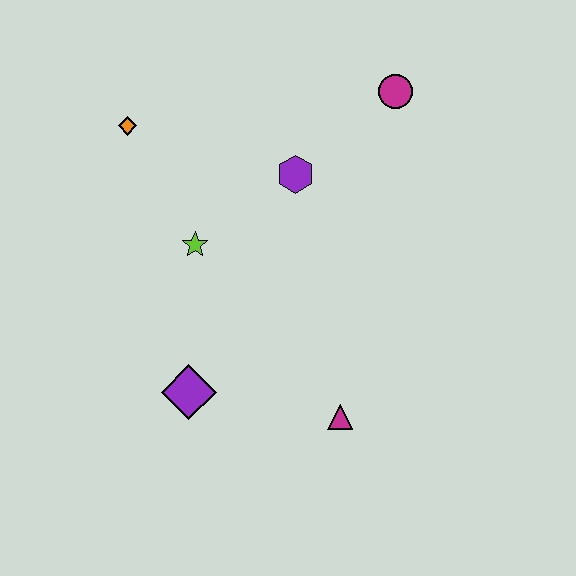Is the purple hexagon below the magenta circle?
Yes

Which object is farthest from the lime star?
The magenta circle is farthest from the lime star.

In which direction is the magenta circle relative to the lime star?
The magenta circle is to the right of the lime star.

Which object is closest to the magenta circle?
The purple hexagon is closest to the magenta circle.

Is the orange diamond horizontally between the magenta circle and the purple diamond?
No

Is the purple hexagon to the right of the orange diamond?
Yes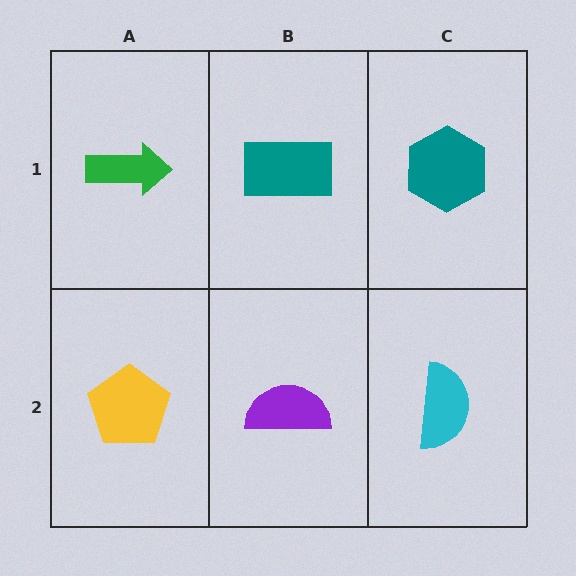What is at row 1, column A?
A green arrow.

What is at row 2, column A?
A yellow pentagon.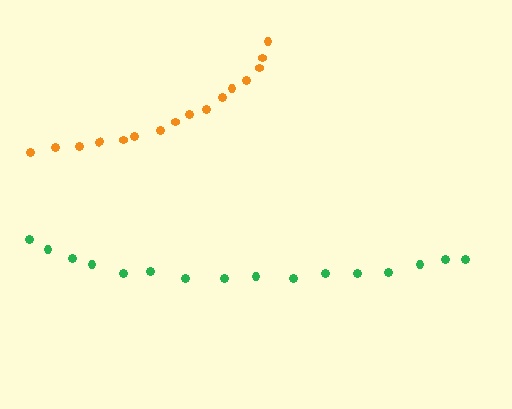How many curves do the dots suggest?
There are 2 distinct paths.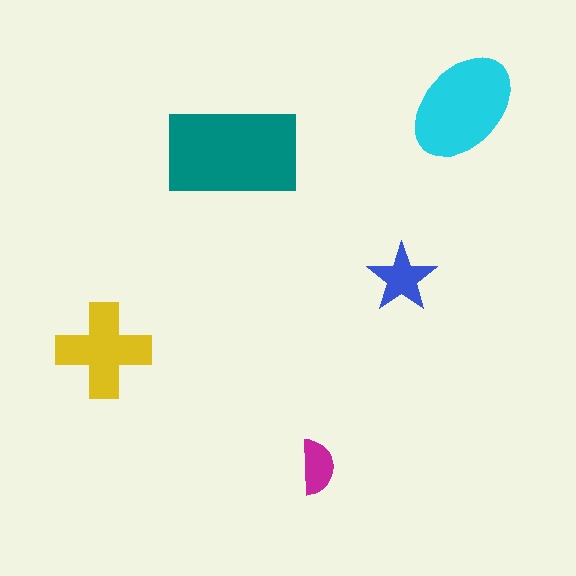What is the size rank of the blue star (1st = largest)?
4th.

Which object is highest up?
The cyan ellipse is topmost.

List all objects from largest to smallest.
The teal rectangle, the cyan ellipse, the yellow cross, the blue star, the magenta semicircle.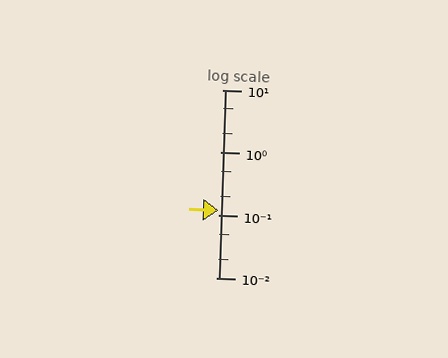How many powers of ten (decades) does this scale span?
The scale spans 3 decades, from 0.01 to 10.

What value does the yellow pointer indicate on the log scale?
The pointer indicates approximately 0.12.